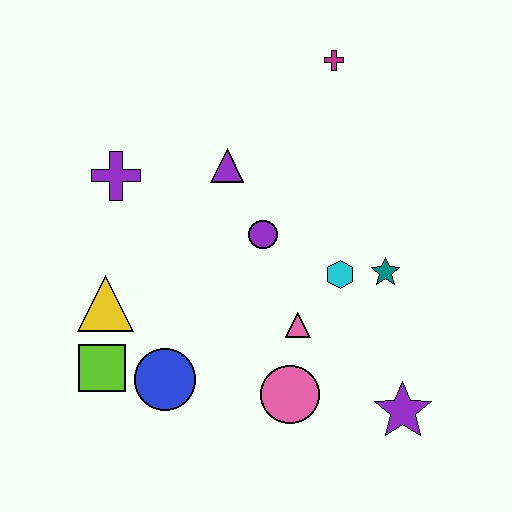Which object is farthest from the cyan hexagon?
The lime square is farthest from the cyan hexagon.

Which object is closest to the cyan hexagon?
The teal star is closest to the cyan hexagon.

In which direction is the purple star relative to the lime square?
The purple star is to the right of the lime square.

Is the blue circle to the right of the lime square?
Yes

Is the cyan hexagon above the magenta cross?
No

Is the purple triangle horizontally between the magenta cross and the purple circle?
No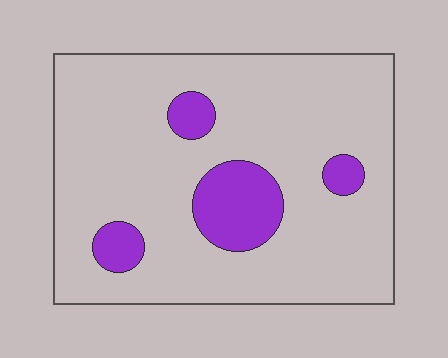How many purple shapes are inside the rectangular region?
4.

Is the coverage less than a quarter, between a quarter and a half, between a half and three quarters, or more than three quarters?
Less than a quarter.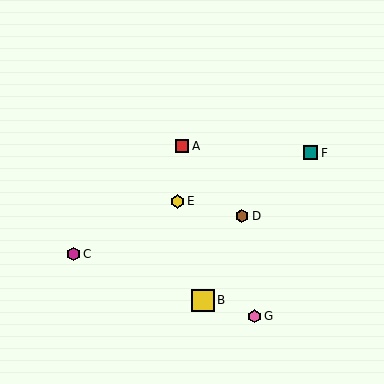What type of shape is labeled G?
Shape G is a pink hexagon.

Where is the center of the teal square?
The center of the teal square is at (311, 153).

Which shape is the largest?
The yellow square (labeled B) is the largest.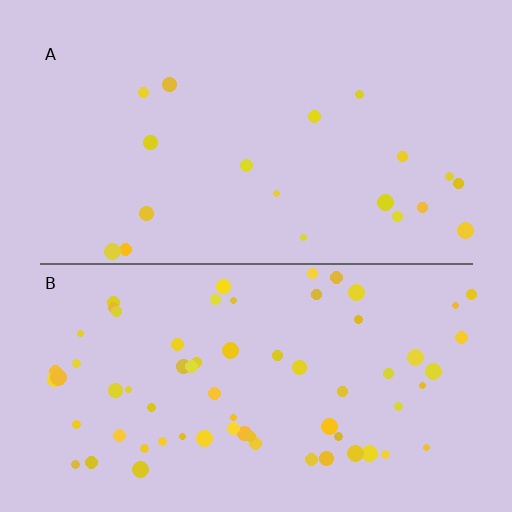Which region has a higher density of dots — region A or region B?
B (the bottom).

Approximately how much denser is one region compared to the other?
Approximately 3.5× — region B over region A.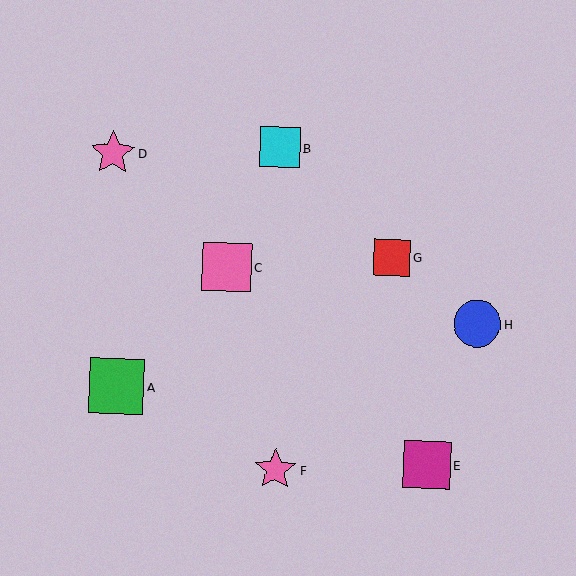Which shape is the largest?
The green square (labeled A) is the largest.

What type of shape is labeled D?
Shape D is a pink star.